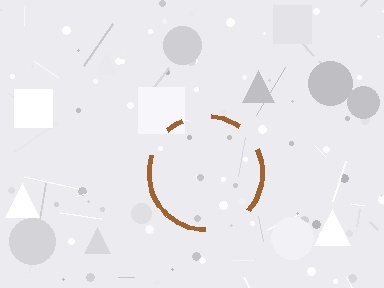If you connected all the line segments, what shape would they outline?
They would outline a circle.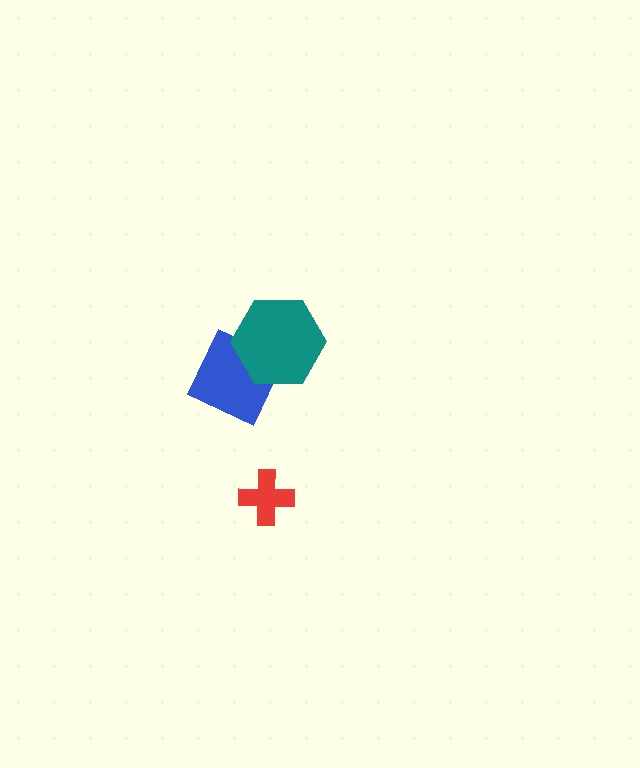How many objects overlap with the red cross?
0 objects overlap with the red cross.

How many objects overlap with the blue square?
1 object overlaps with the blue square.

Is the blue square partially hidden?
Yes, it is partially covered by another shape.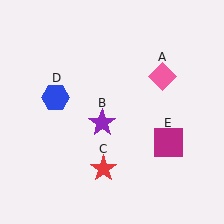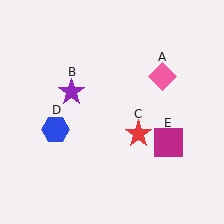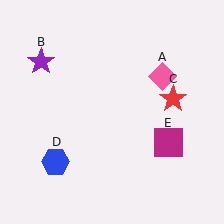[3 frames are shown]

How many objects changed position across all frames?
3 objects changed position: purple star (object B), red star (object C), blue hexagon (object D).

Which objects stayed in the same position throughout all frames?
Pink diamond (object A) and magenta square (object E) remained stationary.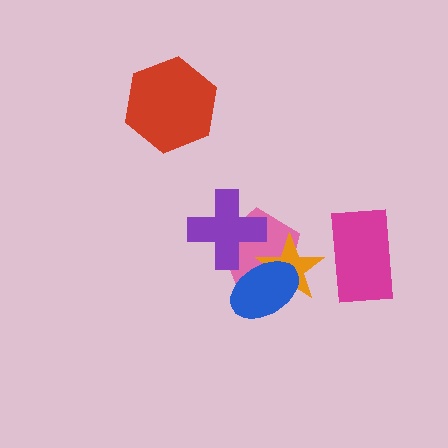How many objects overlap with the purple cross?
1 object overlaps with the purple cross.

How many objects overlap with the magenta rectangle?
0 objects overlap with the magenta rectangle.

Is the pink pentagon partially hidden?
Yes, it is partially covered by another shape.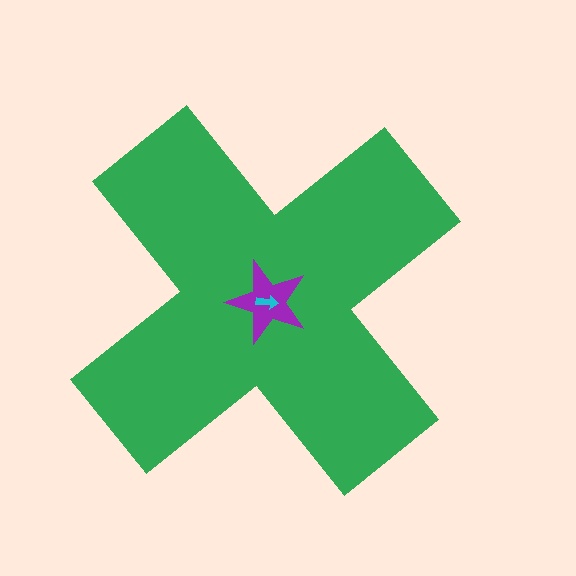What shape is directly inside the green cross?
The purple star.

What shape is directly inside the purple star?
The cyan arrow.